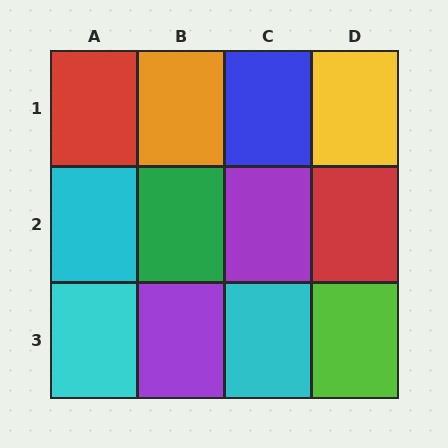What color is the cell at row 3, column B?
Purple.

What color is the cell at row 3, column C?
Cyan.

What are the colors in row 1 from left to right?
Red, orange, blue, yellow.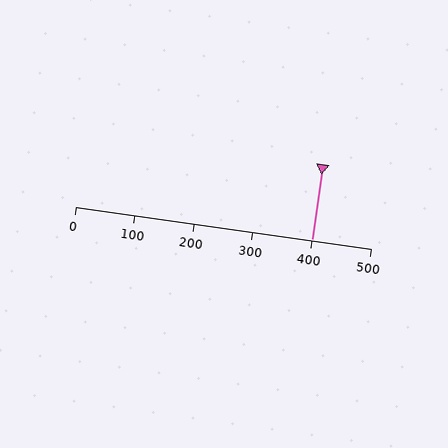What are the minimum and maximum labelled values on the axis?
The axis runs from 0 to 500.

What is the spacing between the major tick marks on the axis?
The major ticks are spaced 100 apart.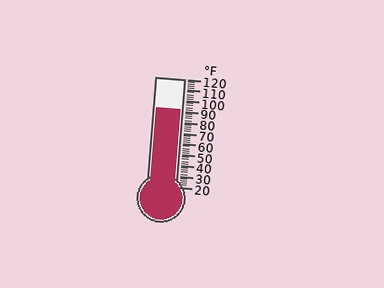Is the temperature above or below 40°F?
The temperature is above 40°F.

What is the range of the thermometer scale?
The thermometer scale ranges from 20°F to 120°F.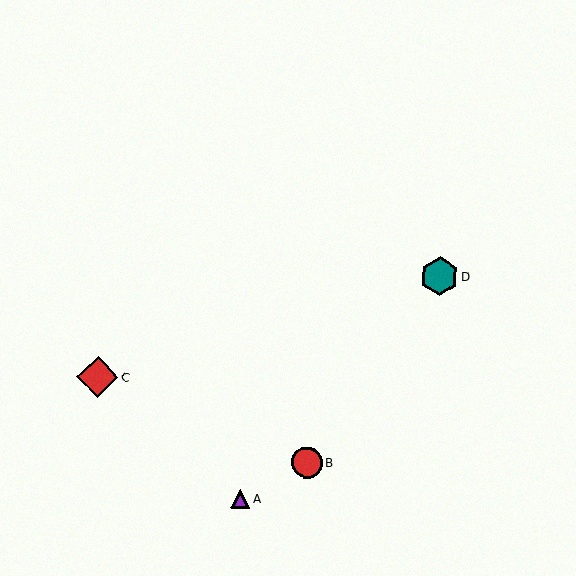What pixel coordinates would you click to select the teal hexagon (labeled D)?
Click at (440, 276) to select the teal hexagon D.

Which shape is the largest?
The red diamond (labeled C) is the largest.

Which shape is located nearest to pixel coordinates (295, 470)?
The red circle (labeled B) at (307, 463) is nearest to that location.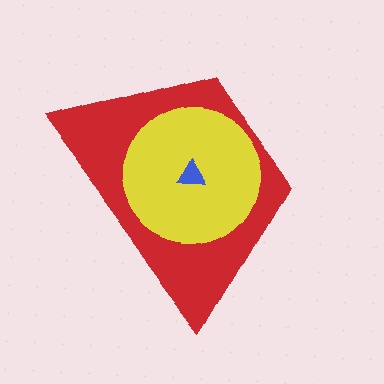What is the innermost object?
The blue triangle.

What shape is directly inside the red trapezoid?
The yellow circle.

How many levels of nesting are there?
3.